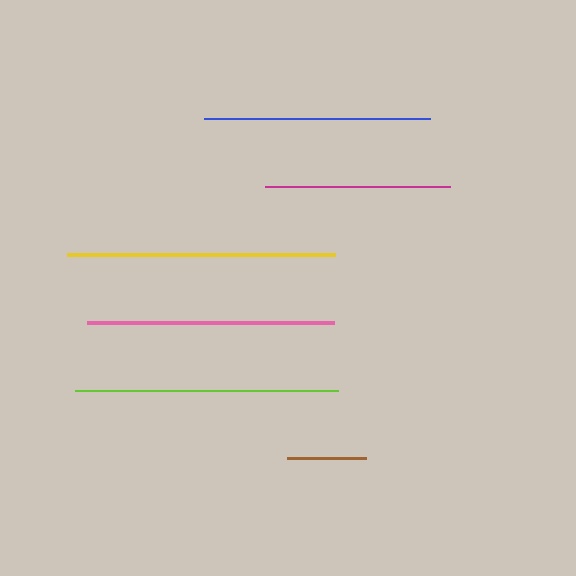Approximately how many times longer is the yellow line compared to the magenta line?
The yellow line is approximately 1.4 times the length of the magenta line.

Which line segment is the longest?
The yellow line is the longest at approximately 268 pixels.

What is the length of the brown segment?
The brown segment is approximately 79 pixels long.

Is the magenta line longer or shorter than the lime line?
The lime line is longer than the magenta line.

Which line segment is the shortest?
The brown line is the shortest at approximately 79 pixels.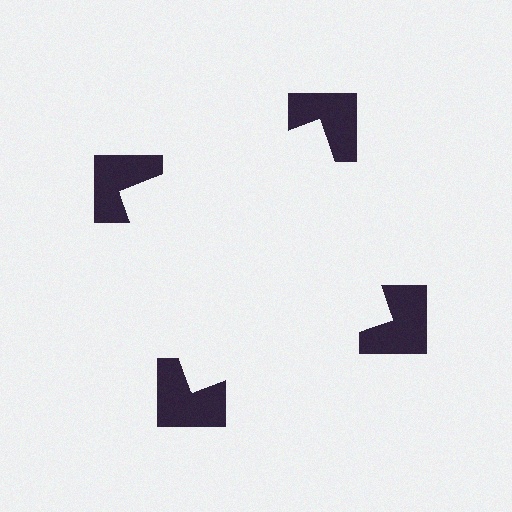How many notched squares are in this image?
There are 4 — one at each vertex of the illusory square.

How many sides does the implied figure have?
4 sides.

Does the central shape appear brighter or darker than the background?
It typically appears slightly brighter than the background, even though no actual brightness change is drawn.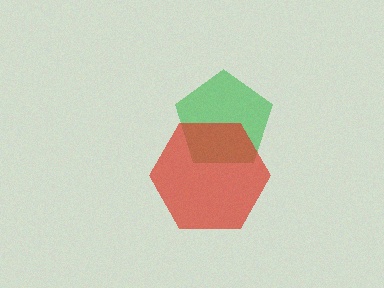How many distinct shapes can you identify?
There are 2 distinct shapes: a green pentagon, a red hexagon.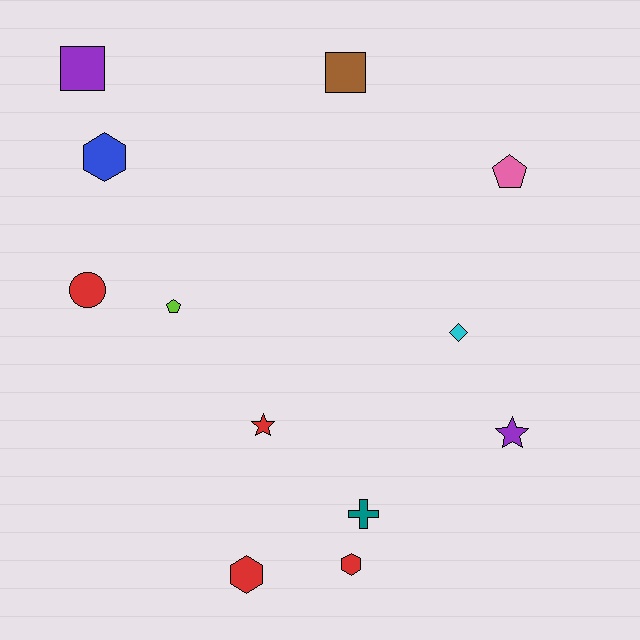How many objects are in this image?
There are 12 objects.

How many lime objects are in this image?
There is 1 lime object.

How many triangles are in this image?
There are no triangles.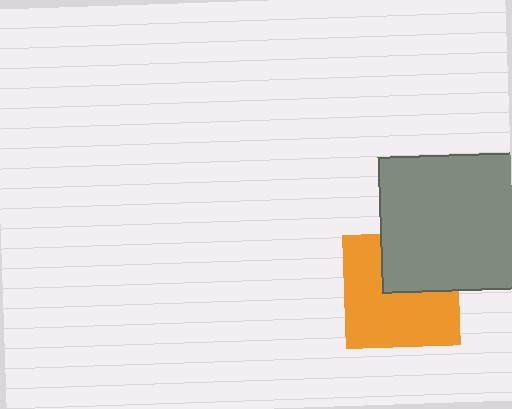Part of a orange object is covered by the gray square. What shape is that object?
It is a square.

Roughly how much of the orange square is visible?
About half of it is visible (roughly 65%).